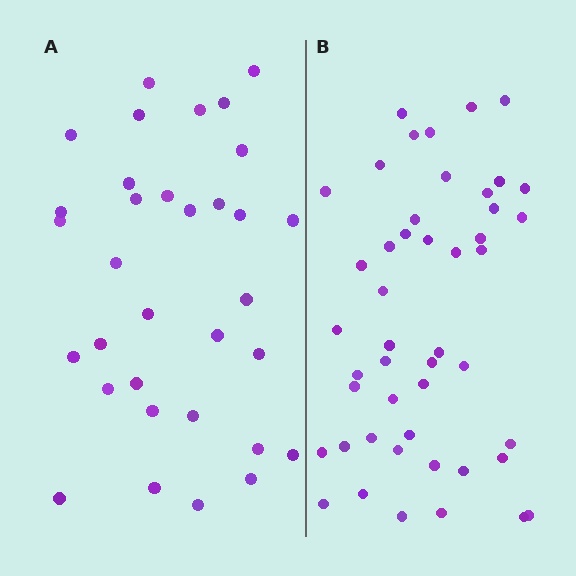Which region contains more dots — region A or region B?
Region B (the right region) has more dots.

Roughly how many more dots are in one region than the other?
Region B has approximately 15 more dots than region A.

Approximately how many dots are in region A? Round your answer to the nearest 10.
About 30 dots. (The exact count is 33, which rounds to 30.)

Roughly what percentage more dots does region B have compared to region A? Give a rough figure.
About 40% more.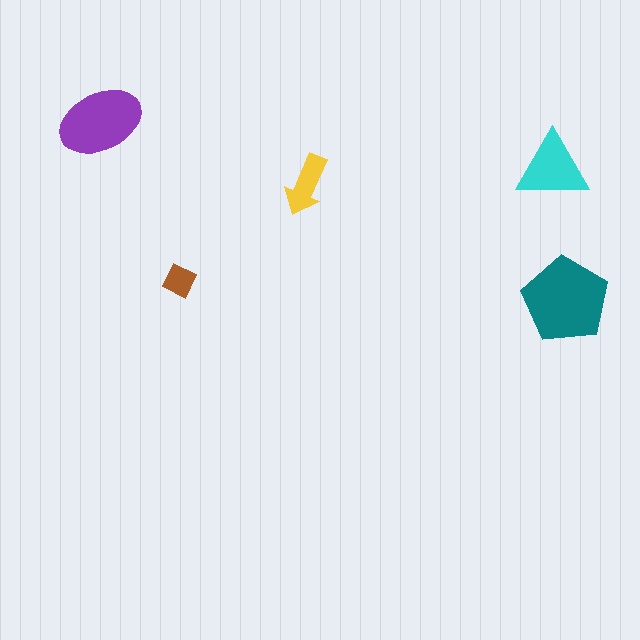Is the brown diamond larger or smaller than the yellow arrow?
Smaller.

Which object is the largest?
The teal pentagon.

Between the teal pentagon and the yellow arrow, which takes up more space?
The teal pentagon.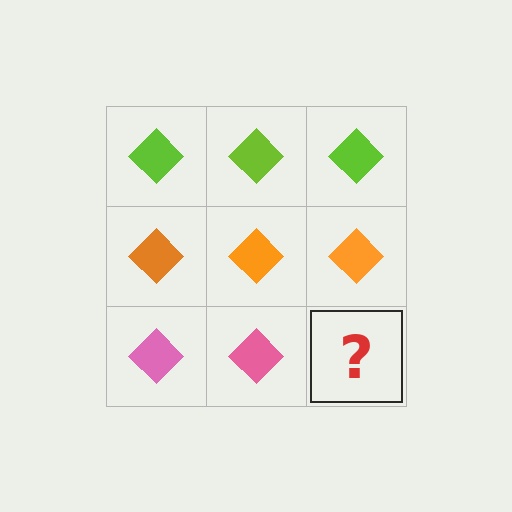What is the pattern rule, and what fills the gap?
The rule is that each row has a consistent color. The gap should be filled with a pink diamond.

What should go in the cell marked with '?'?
The missing cell should contain a pink diamond.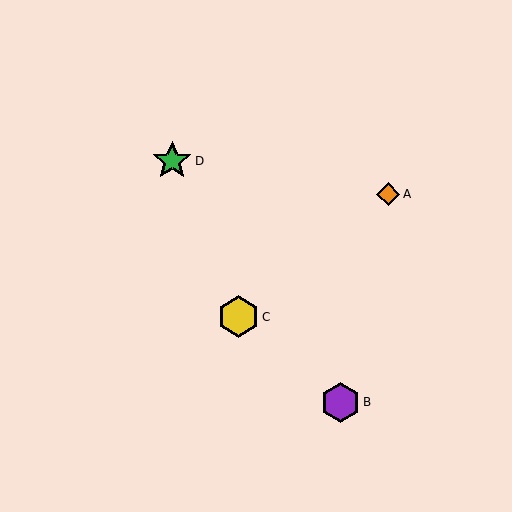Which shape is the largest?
The yellow hexagon (labeled C) is the largest.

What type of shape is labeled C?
Shape C is a yellow hexagon.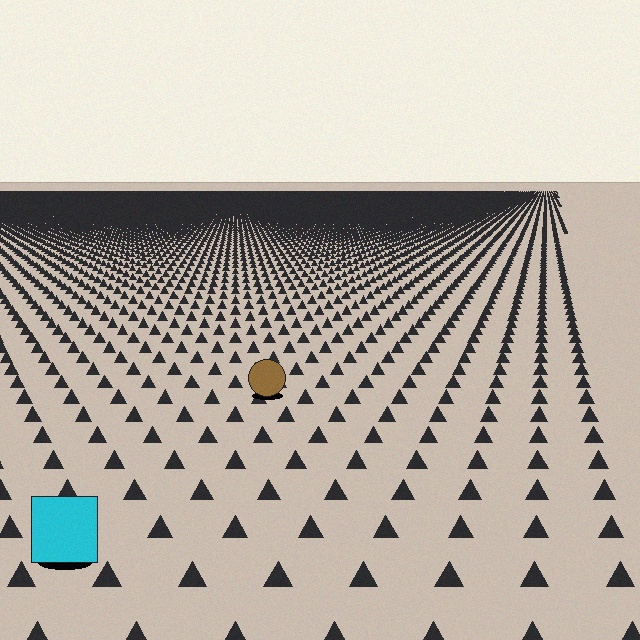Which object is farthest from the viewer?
The brown circle is farthest from the viewer. It appears smaller and the ground texture around it is denser.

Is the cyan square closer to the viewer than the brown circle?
Yes. The cyan square is closer — you can tell from the texture gradient: the ground texture is coarser near it.